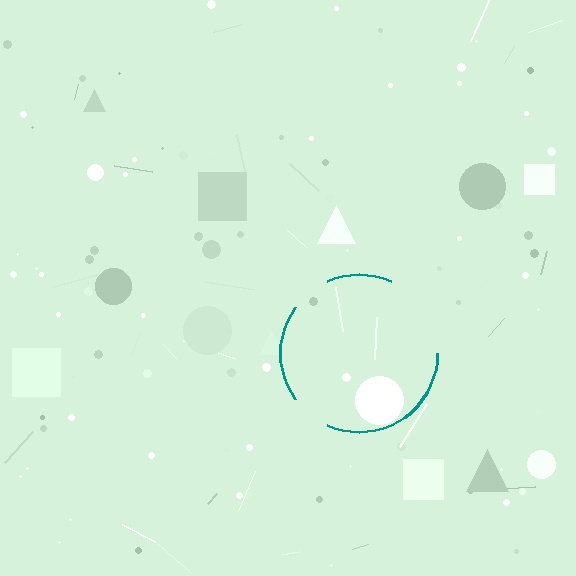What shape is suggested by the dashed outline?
The dashed outline suggests a circle.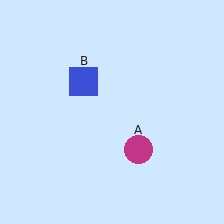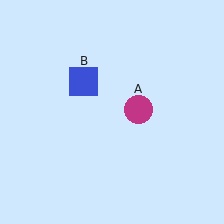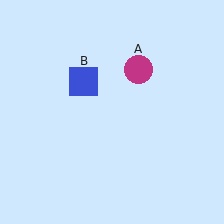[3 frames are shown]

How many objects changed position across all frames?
1 object changed position: magenta circle (object A).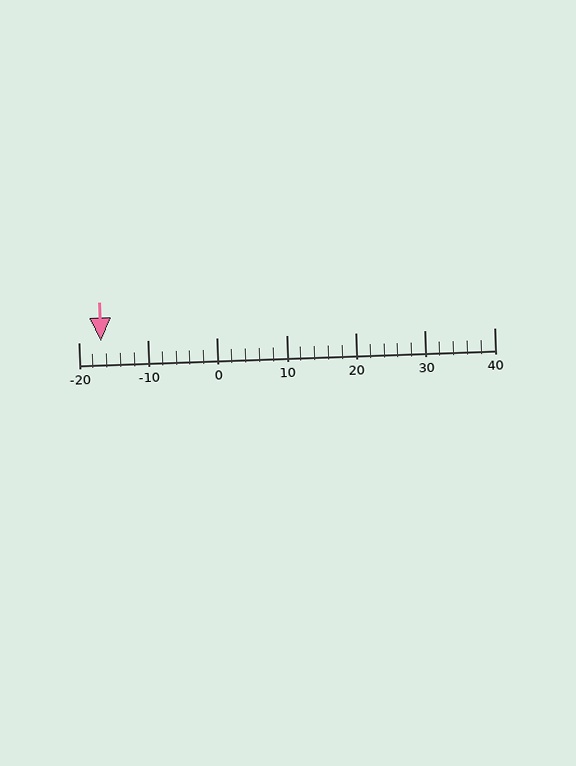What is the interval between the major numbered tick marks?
The major tick marks are spaced 10 units apart.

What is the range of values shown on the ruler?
The ruler shows values from -20 to 40.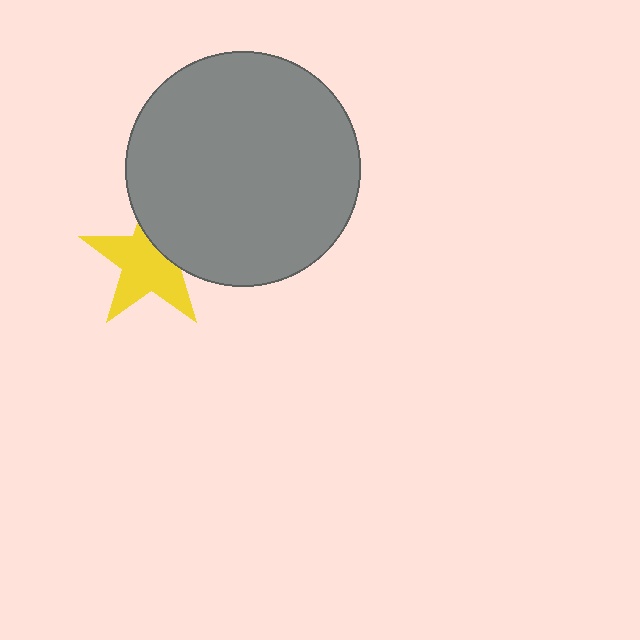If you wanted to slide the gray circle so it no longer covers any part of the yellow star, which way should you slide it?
Slide it toward the upper-right — that is the most direct way to separate the two shapes.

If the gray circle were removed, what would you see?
You would see the complete yellow star.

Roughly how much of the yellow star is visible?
Most of it is visible (roughly 67%).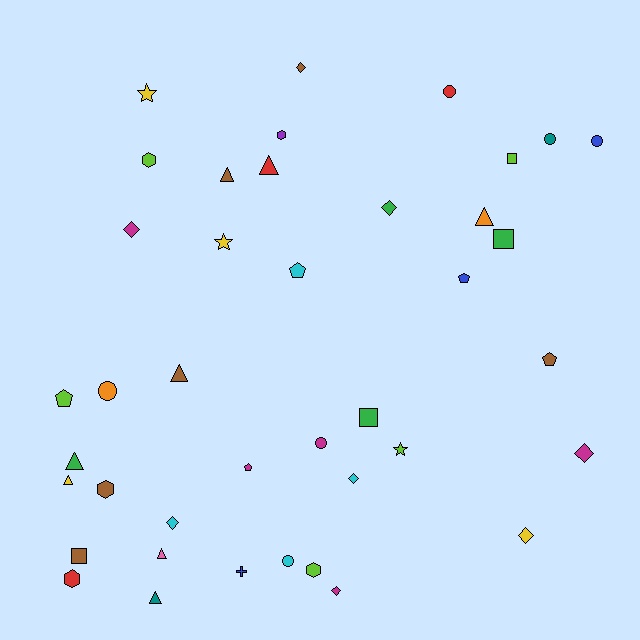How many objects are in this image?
There are 40 objects.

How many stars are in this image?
There are 3 stars.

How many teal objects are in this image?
There are 2 teal objects.